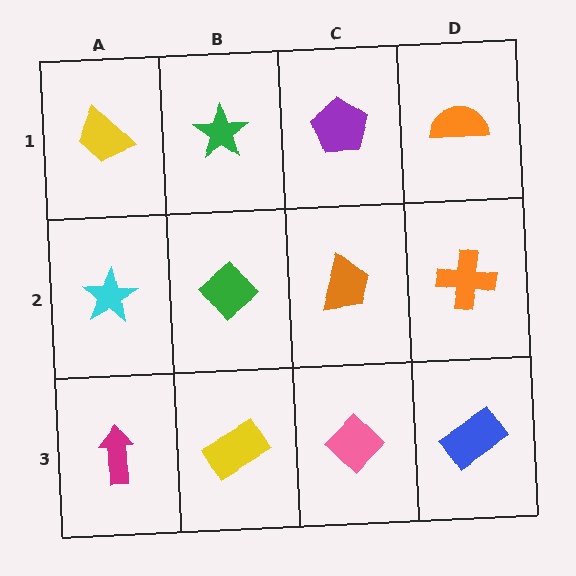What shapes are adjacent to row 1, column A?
A cyan star (row 2, column A), a green star (row 1, column B).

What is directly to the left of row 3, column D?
A pink diamond.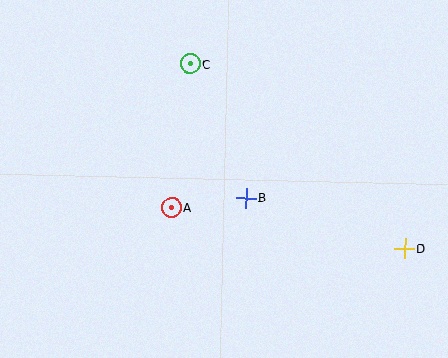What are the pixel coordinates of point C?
Point C is at (190, 64).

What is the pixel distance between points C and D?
The distance between C and D is 283 pixels.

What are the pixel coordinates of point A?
Point A is at (172, 208).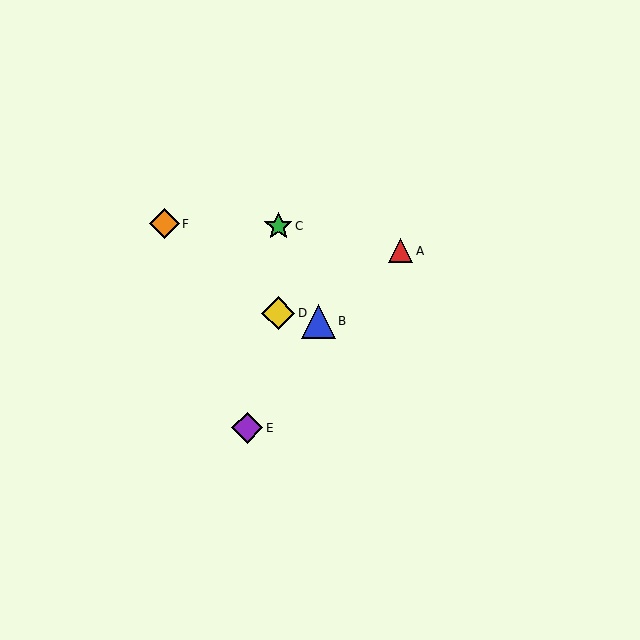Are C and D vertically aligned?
Yes, both are at x≈278.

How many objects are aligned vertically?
2 objects (C, D) are aligned vertically.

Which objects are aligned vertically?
Objects C, D are aligned vertically.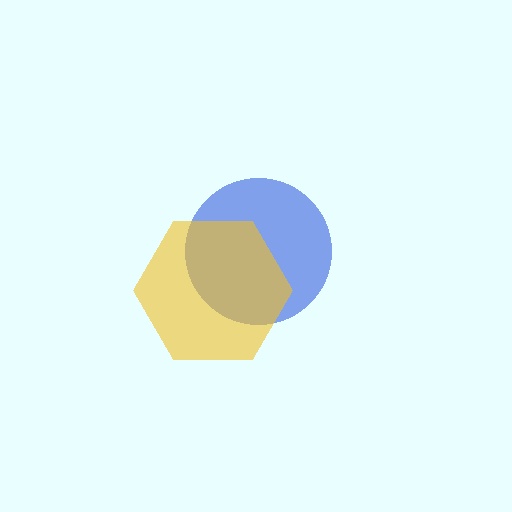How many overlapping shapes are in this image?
There are 2 overlapping shapes in the image.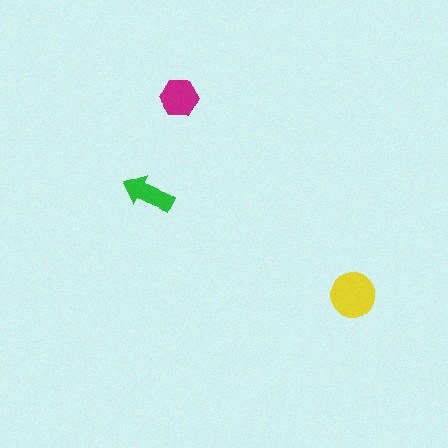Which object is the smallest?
The green arrow.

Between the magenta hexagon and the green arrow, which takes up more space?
The magenta hexagon.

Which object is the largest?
The yellow circle.